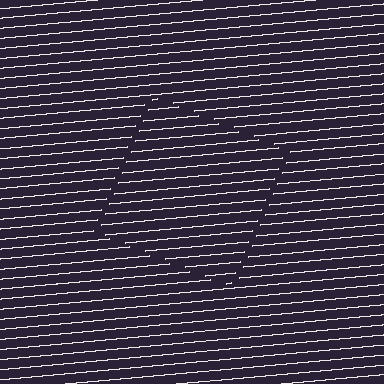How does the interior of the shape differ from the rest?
The interior of the shape contains the same grating, shifted by half a period — the contour is defined by the phase discontinuity where line-ends from the inner and outer gratings abut.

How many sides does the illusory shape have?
4 sides — the line-ends trace a square.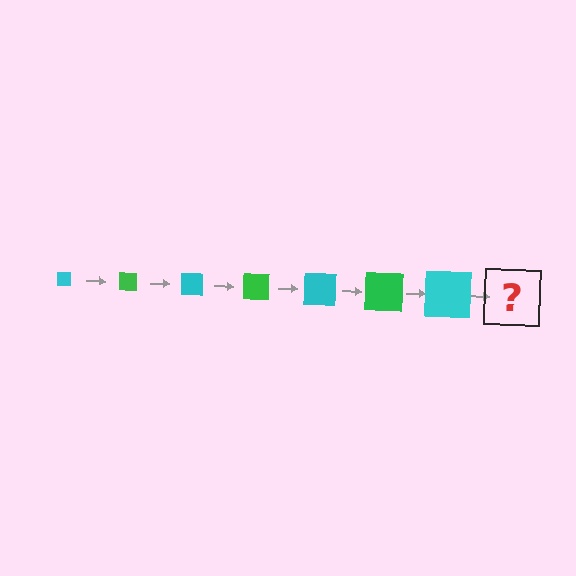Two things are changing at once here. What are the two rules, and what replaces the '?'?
The two rules are that the square grows larger each step and the color cycles through cyan and green. The '?' should be a green square, larger than the previous one.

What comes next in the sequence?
The next element should be a green square, larger than the previous one.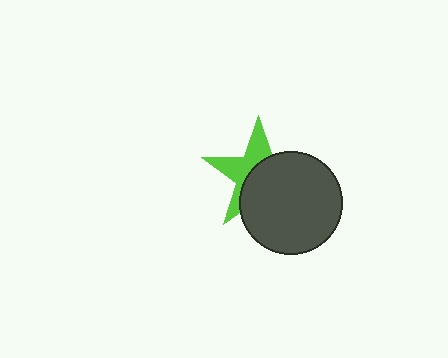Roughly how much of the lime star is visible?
A small part of it is visible (roughly 43%).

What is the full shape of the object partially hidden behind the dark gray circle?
The partially hidden object is a lime star.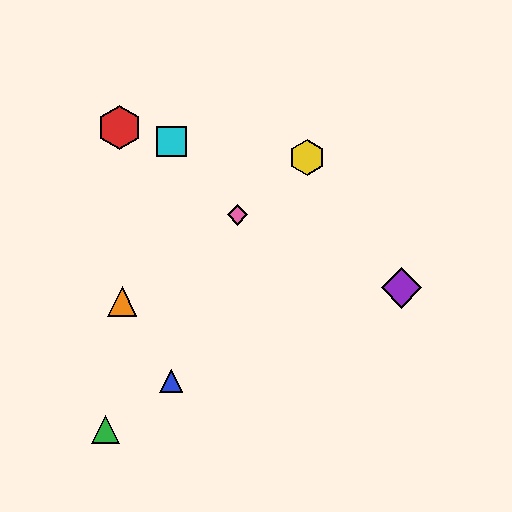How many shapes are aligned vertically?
2 shapes (the blue triangle, the cyan square) are aligned vertically.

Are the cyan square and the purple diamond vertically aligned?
No, the cyan square is at x≈171 and the purple diamond is at x≈402.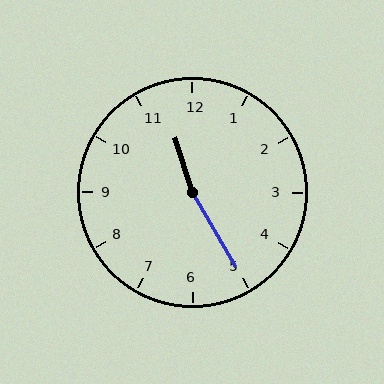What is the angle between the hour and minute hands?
Approximately 168 degrees.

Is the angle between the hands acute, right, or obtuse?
It is obtuse.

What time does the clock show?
11:25.